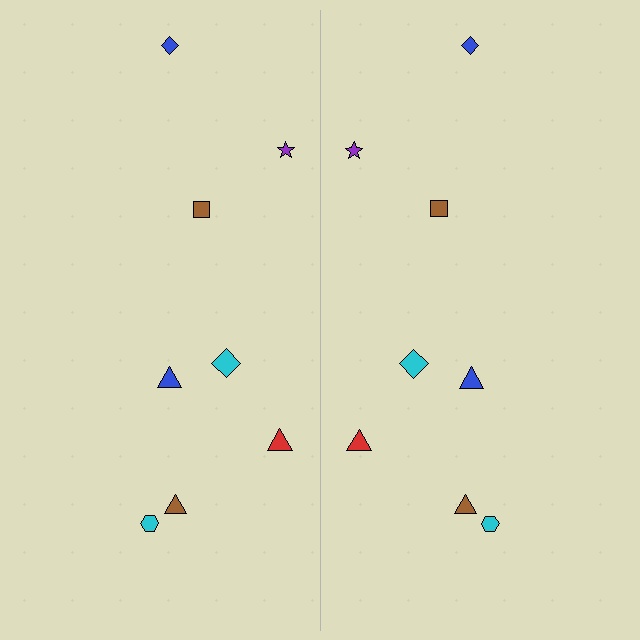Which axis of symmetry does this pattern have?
The pattern has a vertical axis of symmetry running through the center of the image.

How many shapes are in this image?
There are 16 shapes in this image.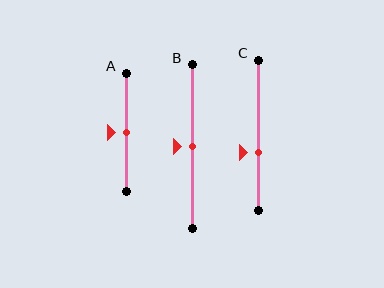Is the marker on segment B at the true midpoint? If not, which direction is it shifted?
Yes, the marker on segment B is at the true midpoint.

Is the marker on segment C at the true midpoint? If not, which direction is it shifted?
No, the marker on segment C is shifted downward by about 11% of the segment length.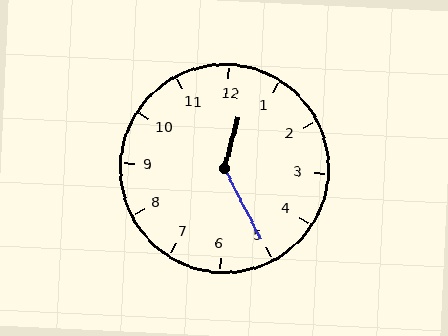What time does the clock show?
12:25.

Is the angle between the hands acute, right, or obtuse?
It is obtuse.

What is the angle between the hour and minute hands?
Approximately 138 degrees.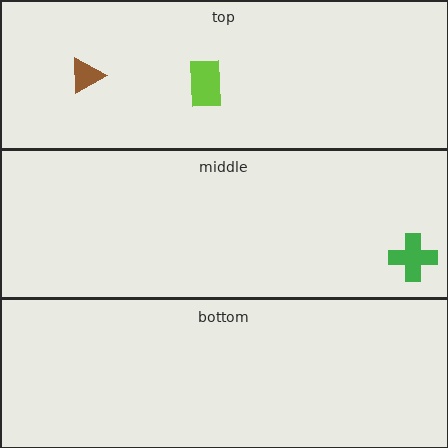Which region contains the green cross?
The middle region.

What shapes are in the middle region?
The green cross.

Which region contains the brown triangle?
The top region.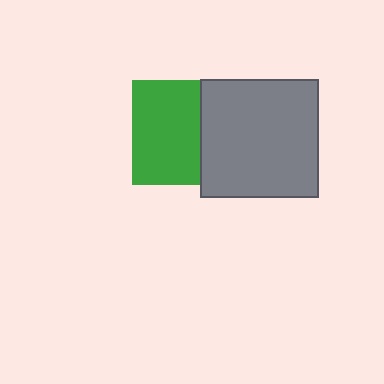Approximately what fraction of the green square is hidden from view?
Roughly 36% of the green square is hidden behind the gray square.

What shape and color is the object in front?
The object in front is a gray square.